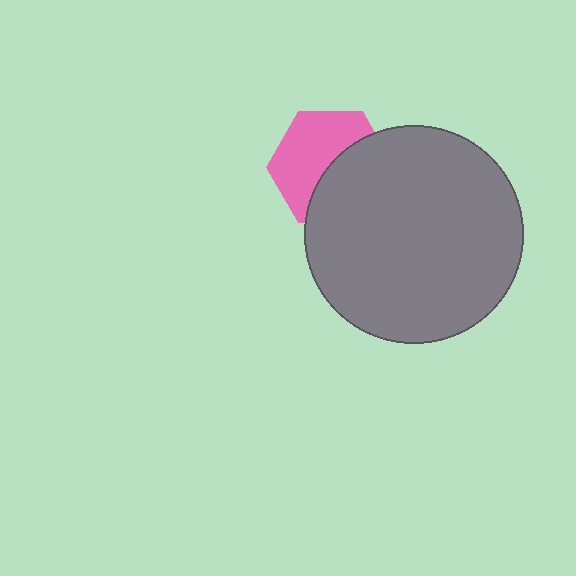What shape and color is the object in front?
The object in front is a gray circle.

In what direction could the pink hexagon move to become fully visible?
The pink hexagon could move toward the upper-left. That would shift it out from behind the gray circle entirely.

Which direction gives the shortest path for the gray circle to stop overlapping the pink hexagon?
Moving toward the lower-right gives the shortest separation.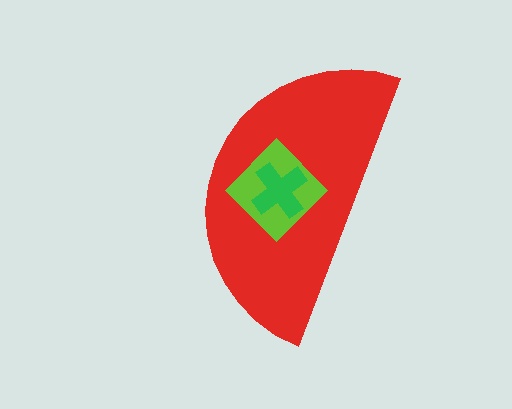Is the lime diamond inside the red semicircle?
Yes.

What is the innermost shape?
The green cross.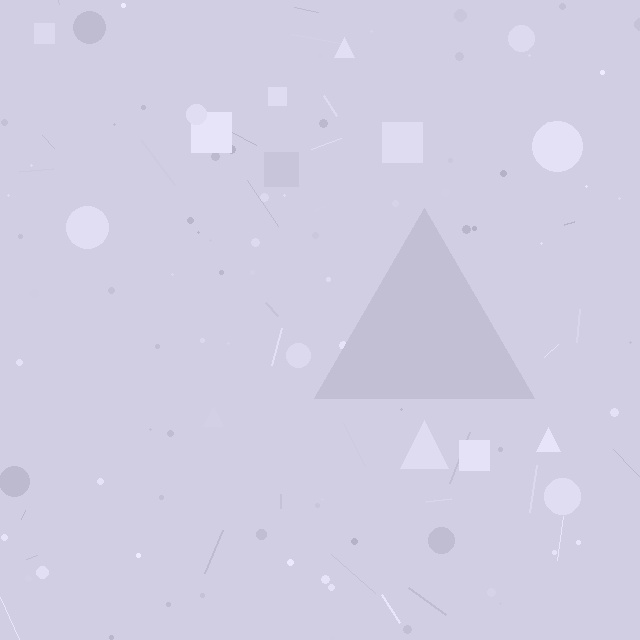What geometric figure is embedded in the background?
A triangle is embedded in the background.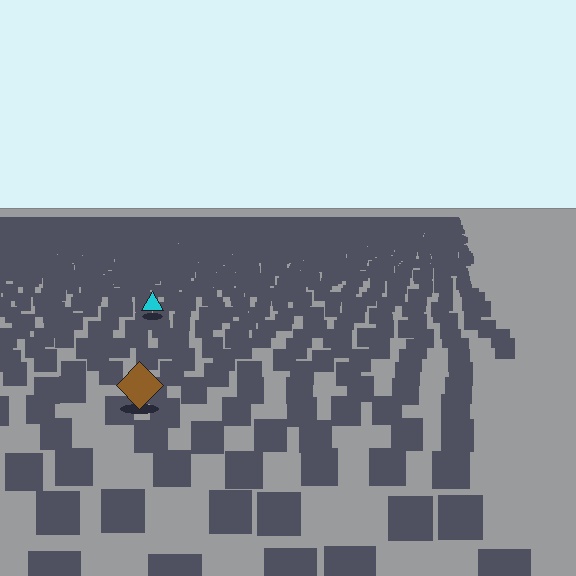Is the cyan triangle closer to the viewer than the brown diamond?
No. The brown diamond is closer — you can tell from the texture gradient: the ground texture is coarser near it.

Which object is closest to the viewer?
The brown diamond is closest. The texture marks near it are larger and more spread out.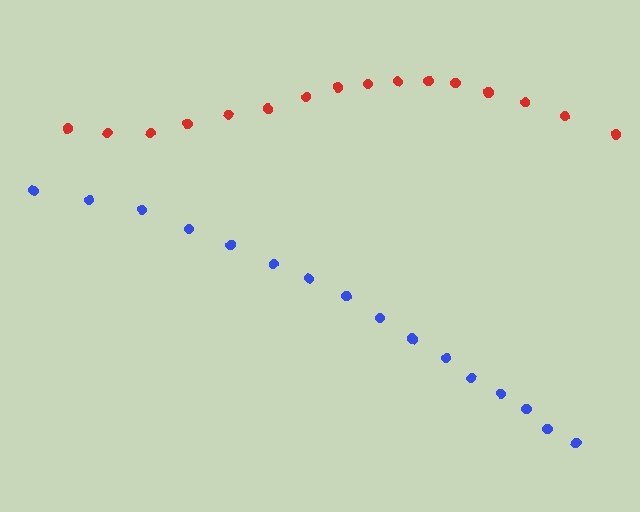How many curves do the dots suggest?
There are 2 distinct paths.